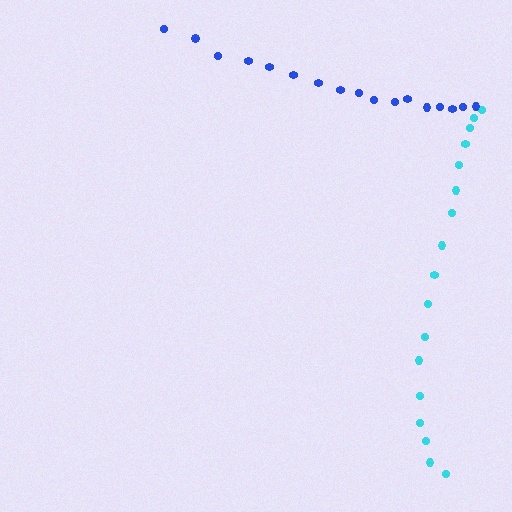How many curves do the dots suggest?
There are 2 distinct paths.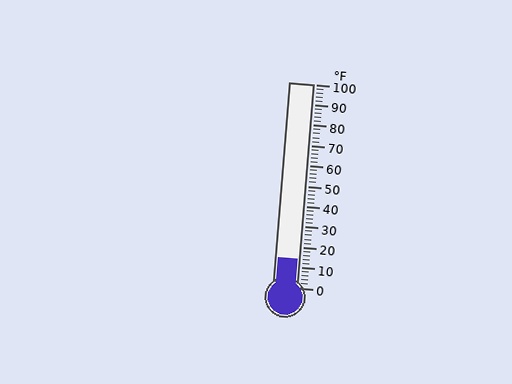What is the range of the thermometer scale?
The thermometer scale ranges from 0°F to 100°F.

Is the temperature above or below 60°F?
The temperature is below 60°F.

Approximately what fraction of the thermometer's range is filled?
The thermometer is filled to approximately 15% of its range.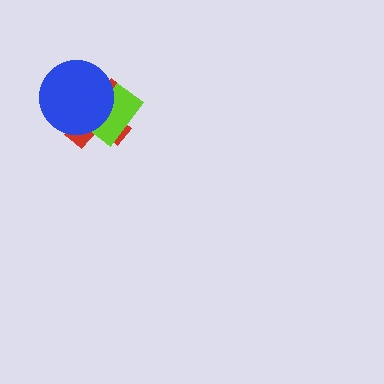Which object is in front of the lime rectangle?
The blue circle is in front of the lime rectangle.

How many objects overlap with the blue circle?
2 objects overlap with the blue circle.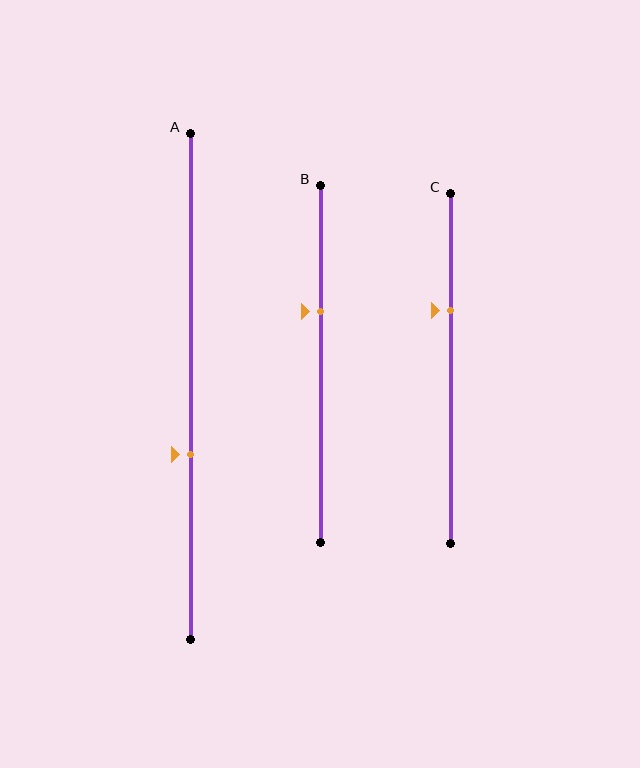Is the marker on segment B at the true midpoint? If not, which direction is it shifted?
No, the marker on segment B is shifted upward by about 15% of the segment length.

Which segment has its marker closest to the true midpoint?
Segment A has its marker closest to the true midpoint.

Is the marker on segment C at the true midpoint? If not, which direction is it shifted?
No, the marker on segment C is shifted upward by about 17% of the segment length.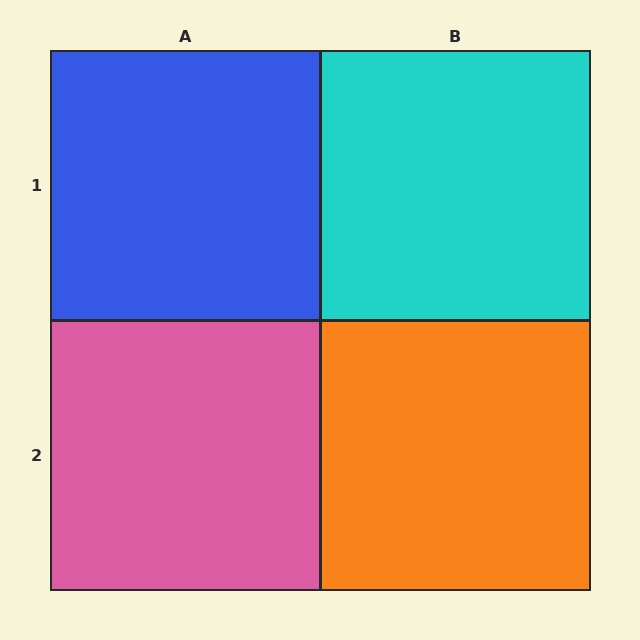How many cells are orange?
1 cell is orange.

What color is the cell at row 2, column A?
Pink.